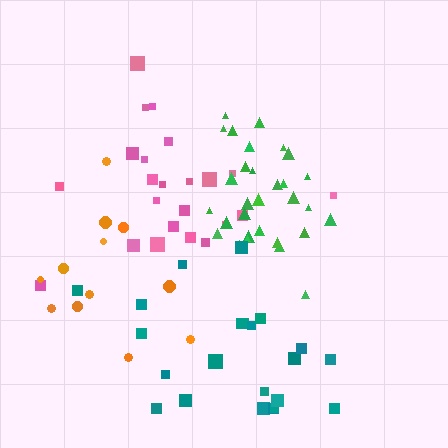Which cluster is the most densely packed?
Green.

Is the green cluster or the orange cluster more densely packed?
Green.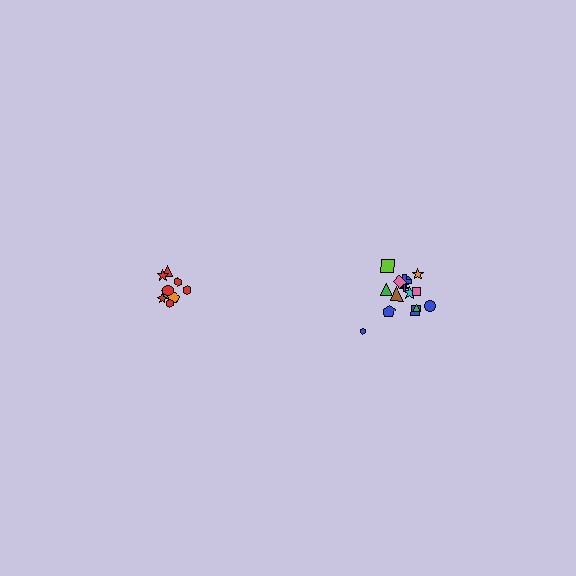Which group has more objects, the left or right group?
The right group.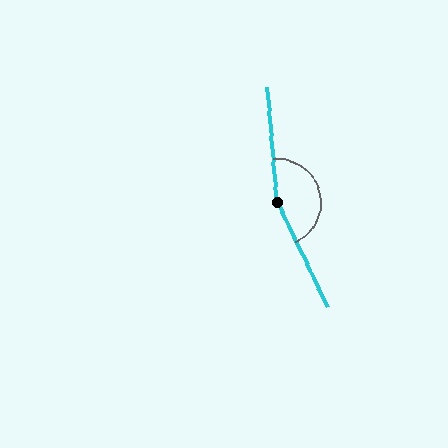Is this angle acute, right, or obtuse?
It is obtuse.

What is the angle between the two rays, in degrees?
Approximately 159 degrees.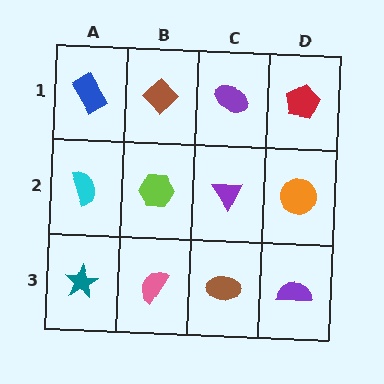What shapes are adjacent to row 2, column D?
A red pentagon (row 1, column D), a purple semicircle (row 3, column D), a purple triangle (row 2, column C).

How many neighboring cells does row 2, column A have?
3.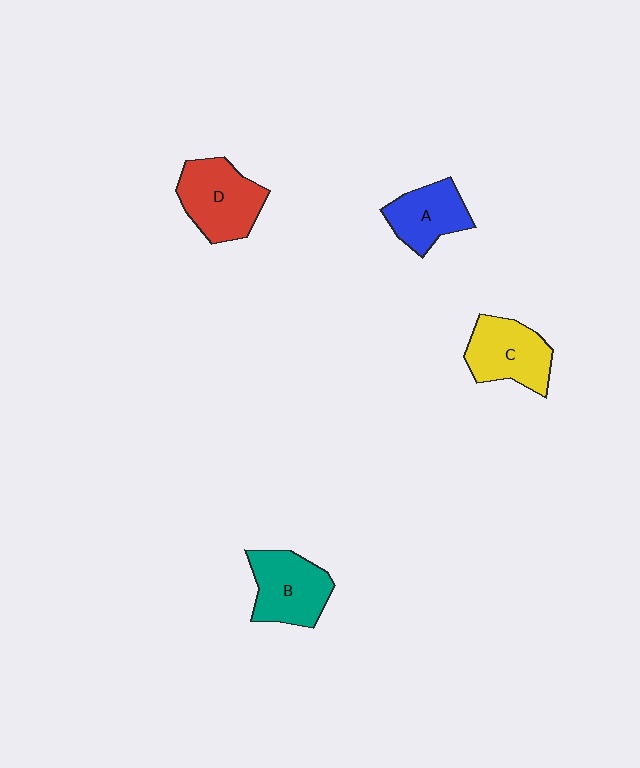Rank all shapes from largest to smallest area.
From largest to smallest: D (red), B (teal), C (yellow), A (blue).